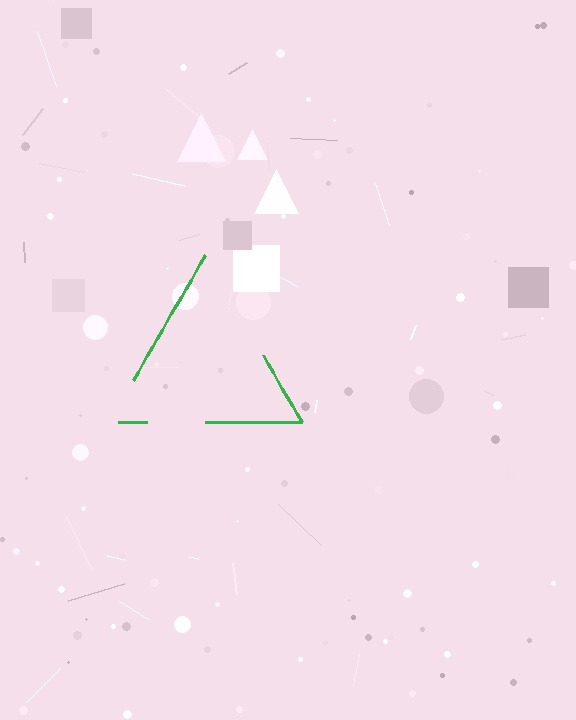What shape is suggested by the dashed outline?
The dashed outline suggests a triangle.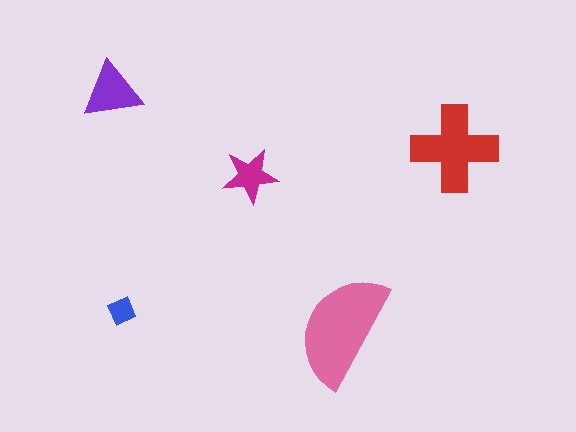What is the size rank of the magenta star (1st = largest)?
4th.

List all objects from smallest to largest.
The blue diamond, the magenta star, the purple triangle, the red cross, the pink semicircle.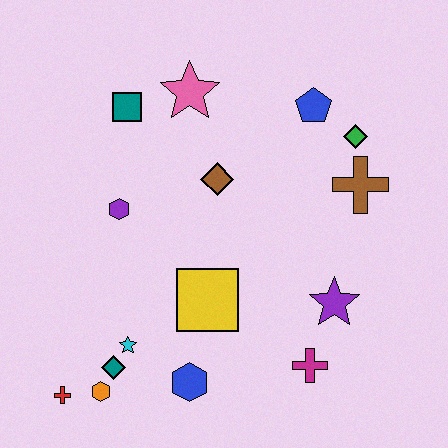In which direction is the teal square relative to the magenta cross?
The teal square is above the magenta cross.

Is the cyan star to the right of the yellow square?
No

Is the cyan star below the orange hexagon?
No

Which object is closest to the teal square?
The pink star is closest to the teal square.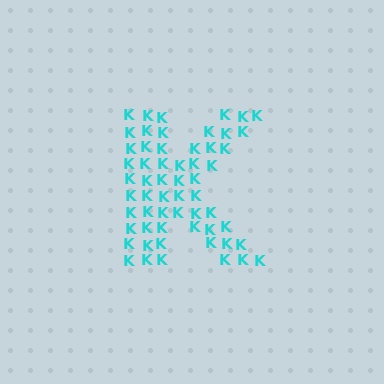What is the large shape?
The large shape is the letter K.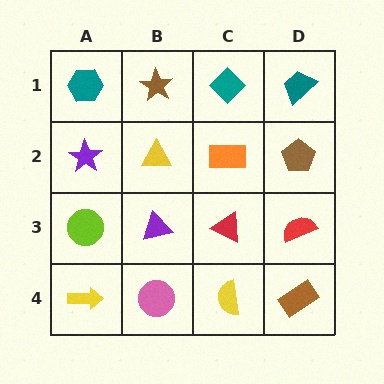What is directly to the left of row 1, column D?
A teal diamond.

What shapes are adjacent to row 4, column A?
A lime circle (row 3, column A), a pink circle (row 4, column B).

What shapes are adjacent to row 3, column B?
A yellow triangle (row 2, column B), a pink circle (row 4, column B), a lime circle (row 3, column A), a red triangle (row 3, column C).